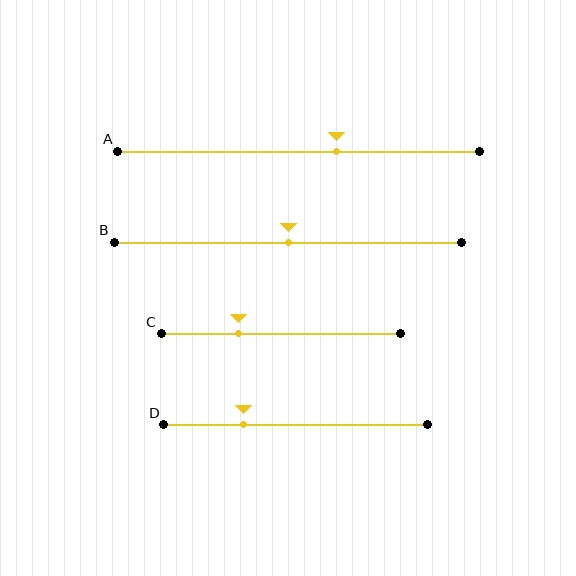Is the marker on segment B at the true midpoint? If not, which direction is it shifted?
Yes, the marker on segment B is at the true midpoint.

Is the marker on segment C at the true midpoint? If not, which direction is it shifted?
No, the marker on segment C is shifted to the left by about 18% of the segment length.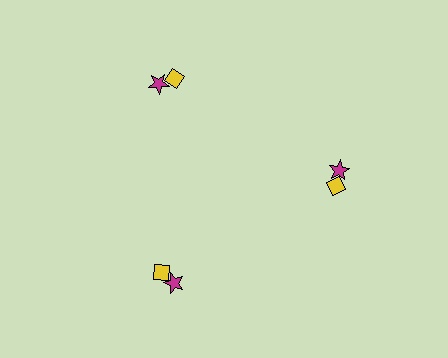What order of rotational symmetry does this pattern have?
This pattern has 3-fold rotational symmetry.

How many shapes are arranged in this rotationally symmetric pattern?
There are 6 shapes, arranged in 3 groups of 2.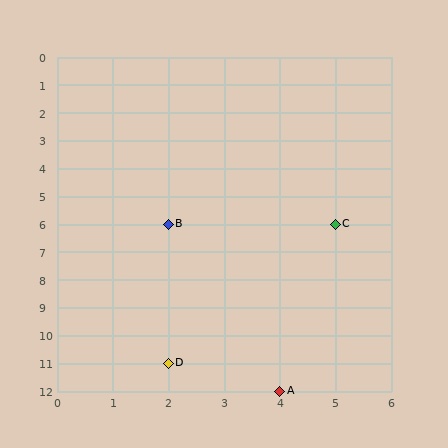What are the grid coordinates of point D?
Point D is at grid coordinates (2, 11).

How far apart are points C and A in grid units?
Points C and A are 1 column and 6 rows apart (about 6.1 grid units diagonally).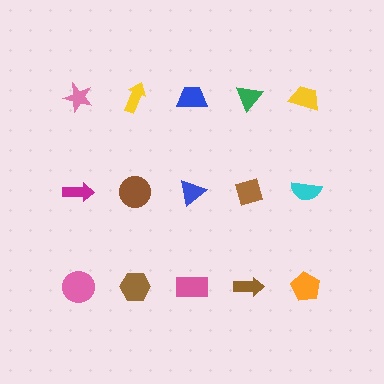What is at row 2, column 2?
A brown circle.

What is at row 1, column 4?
A green triangle.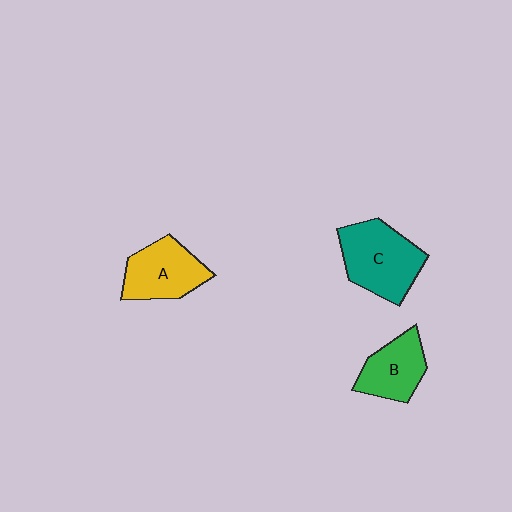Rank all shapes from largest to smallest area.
From largest to smallest: C (teal), A (yellow), B (green).